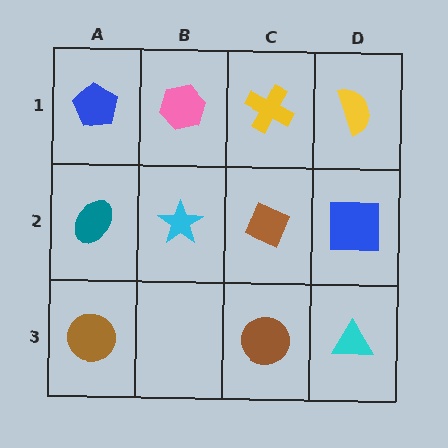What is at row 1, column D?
A yellow semicircle.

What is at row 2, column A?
A teal ellipse.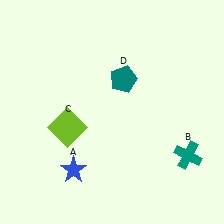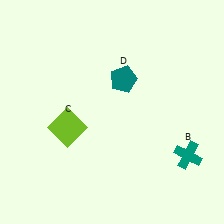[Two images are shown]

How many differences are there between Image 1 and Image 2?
There is 1 difference between the two images.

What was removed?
The blue star (A) was removed in Image 2.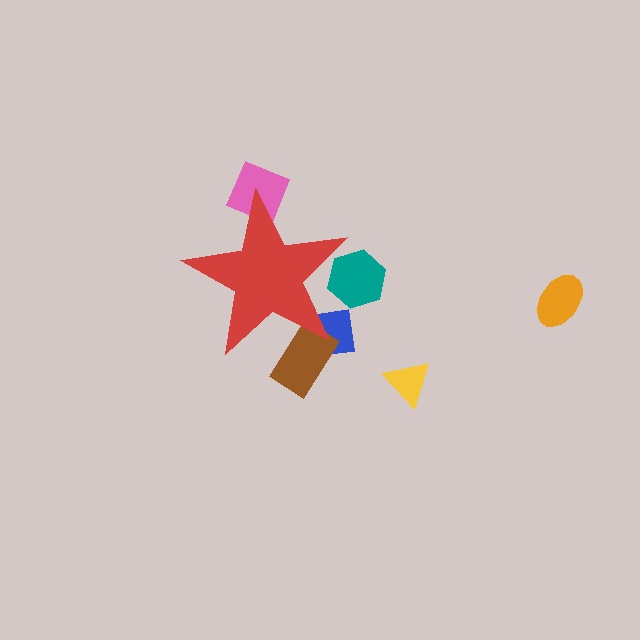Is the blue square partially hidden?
Yes, the blue square is partially hidden behind the red star.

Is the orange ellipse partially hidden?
No, the orange ellipse is fully visible.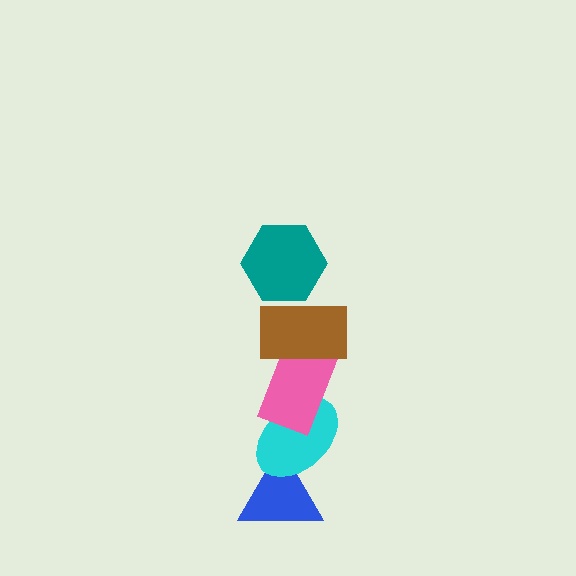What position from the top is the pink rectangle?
The pink rectangle is 3rd from the top.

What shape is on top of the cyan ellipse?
The pink rectangle is on top of the cyan ellipse.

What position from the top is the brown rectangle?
The brown rectangle is 2nd from the top.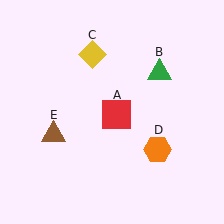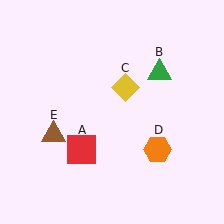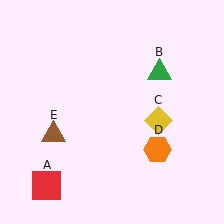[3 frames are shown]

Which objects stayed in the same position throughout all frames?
Green triangle (object B) and orange hexagon (object D) and brown triangle (object E) remained stationary.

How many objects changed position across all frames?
2 objects changed position: red square (object A), yellow diamond (object C).